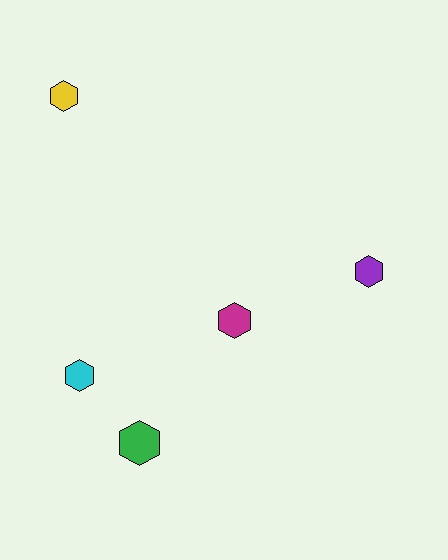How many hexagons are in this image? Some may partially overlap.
There are 5 hexagons.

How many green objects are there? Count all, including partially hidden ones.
There is 1 green object.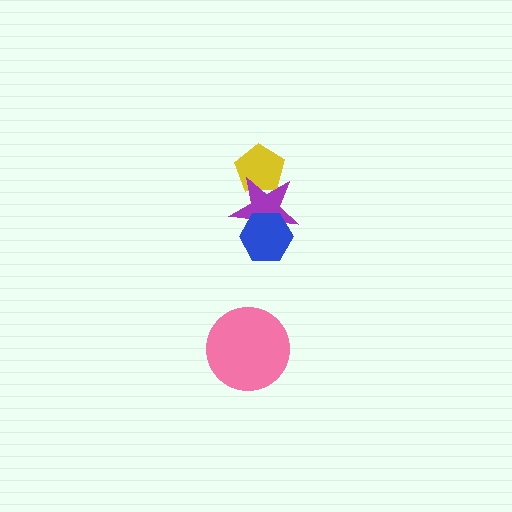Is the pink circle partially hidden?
No, no other shape covers it.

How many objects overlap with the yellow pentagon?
1 object overlaps with the yellow pentagon.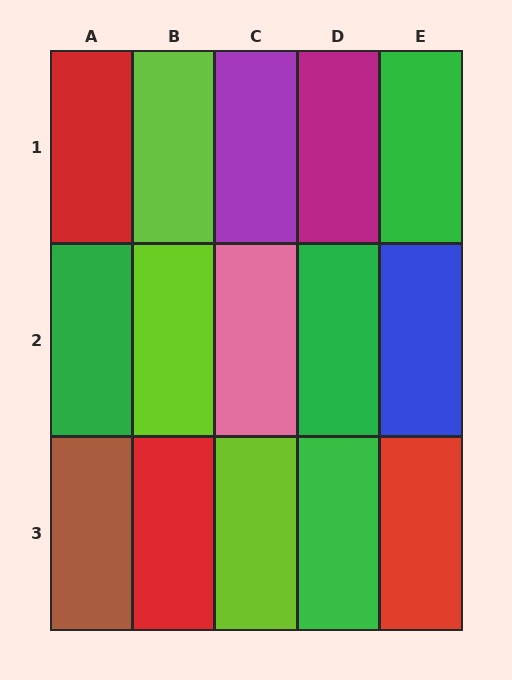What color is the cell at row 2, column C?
Pink.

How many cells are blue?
1 cell is blue.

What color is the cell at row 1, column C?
Purple.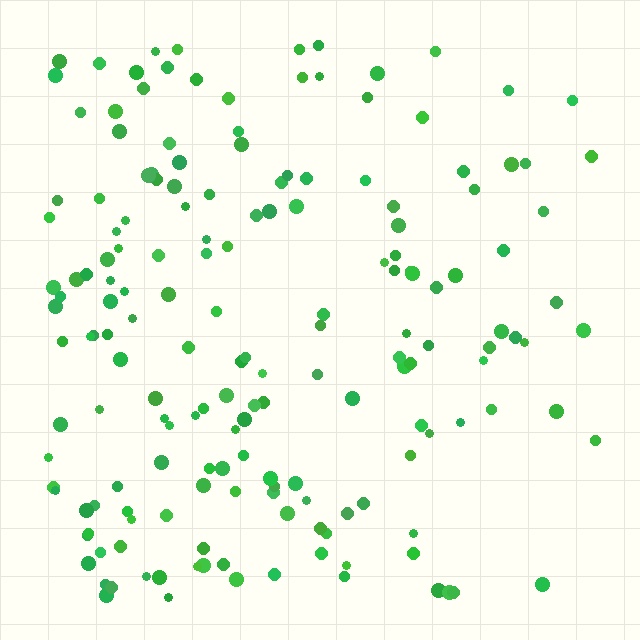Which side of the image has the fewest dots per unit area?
The right.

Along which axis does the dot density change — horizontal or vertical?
Horizontal.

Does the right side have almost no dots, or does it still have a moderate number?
Still a moderate number, just noticeably fewer than the left.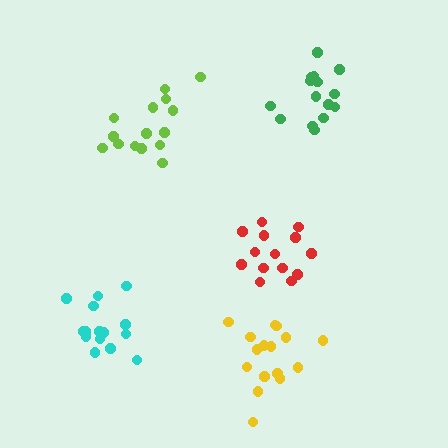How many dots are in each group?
Group 1: 16 dots, Group 2: 15 dots, Group 3: 14 dots, Group 4: 16 dots, Group 5: 15 dots (76 total).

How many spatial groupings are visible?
There are 5 spatial groupings.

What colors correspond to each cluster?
The clusters are colored: yellow, green, red, cyan, lime.